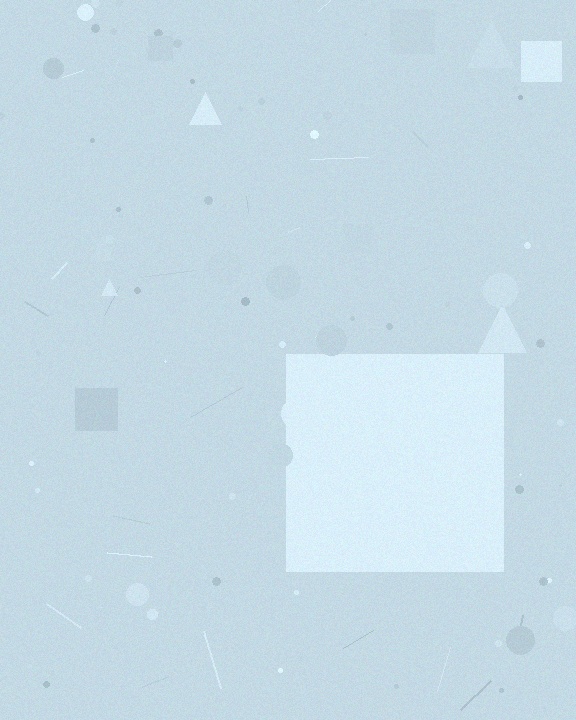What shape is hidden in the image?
A square is hidden in the image.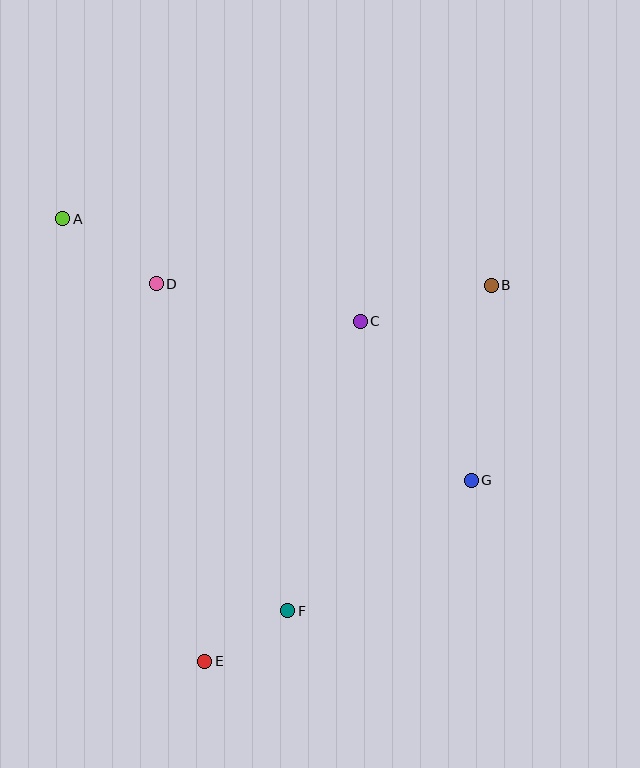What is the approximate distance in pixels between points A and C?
The distance between A and C is approximately 315 pixels.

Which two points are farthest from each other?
Points A and G are farthest from each other.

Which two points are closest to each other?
Points E and F are closest to each other.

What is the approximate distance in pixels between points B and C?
The distance between B and C is approximately 136 pixels.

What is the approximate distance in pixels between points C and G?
The distance between C and G is approximately 194 pixels.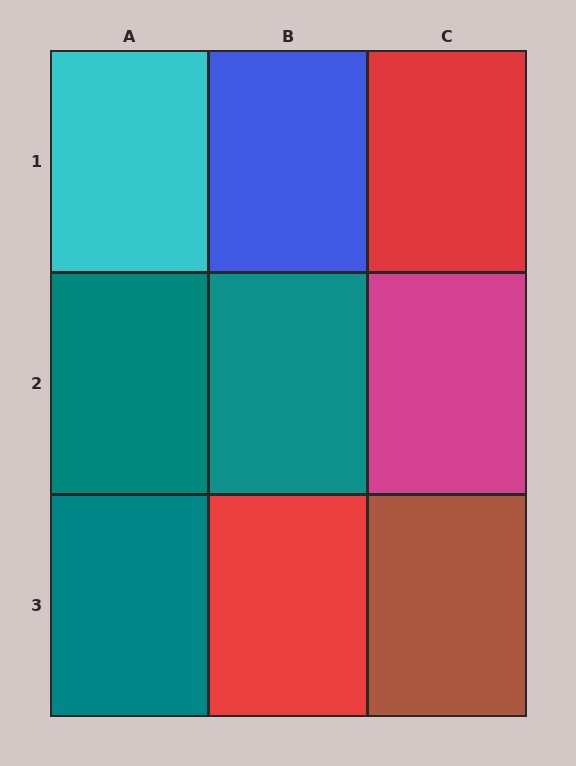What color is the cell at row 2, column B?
Teal.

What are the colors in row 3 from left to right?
Teal, red, brown.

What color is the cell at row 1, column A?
Cyan.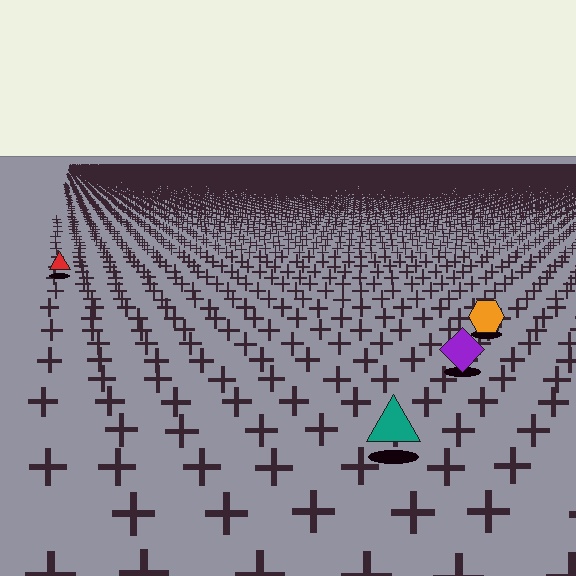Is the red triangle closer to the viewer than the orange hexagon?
No. The orange hexagon is closer — you can tell from the texture gradient: the ground texture is coarser near it.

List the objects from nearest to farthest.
From nearest to farthest: the teal triangle, the purple diamond, the orange hexagon, the red triangle.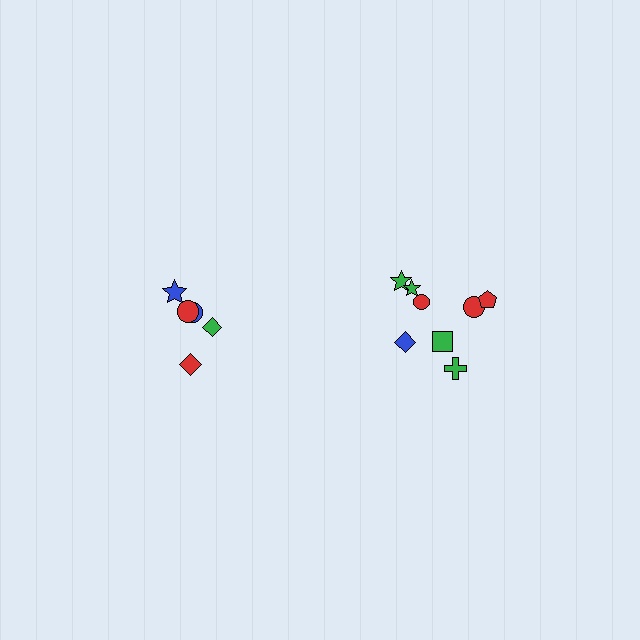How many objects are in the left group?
There are 5 objects.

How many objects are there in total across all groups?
There are 13 objects.